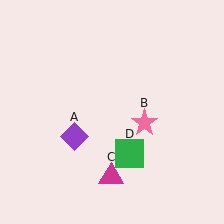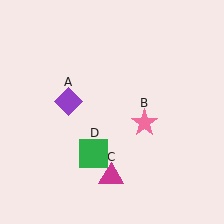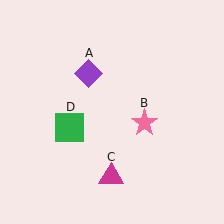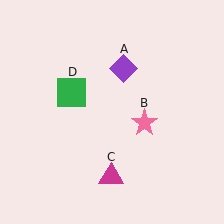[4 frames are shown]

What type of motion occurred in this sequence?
The purple diamond (object A), green square (object D) rotated clockwise around the center of the scene.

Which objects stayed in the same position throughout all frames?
Pink star (object B) and magenta triangle (object C) remained stationary.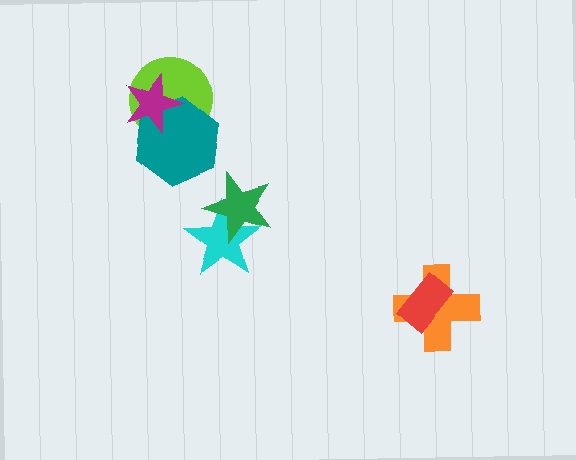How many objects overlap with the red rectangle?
1 object overlaps with the red rectangle.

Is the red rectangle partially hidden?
No, no other shape covers it.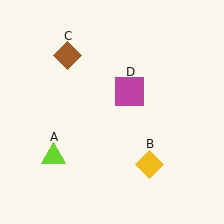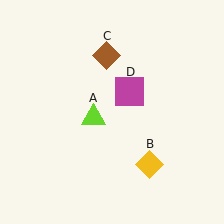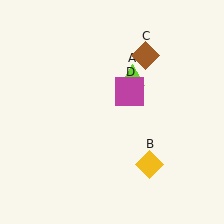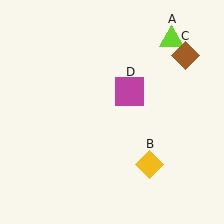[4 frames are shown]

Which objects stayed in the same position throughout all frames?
Yellow diamond (object B) and magenta square (object D) remained stationary.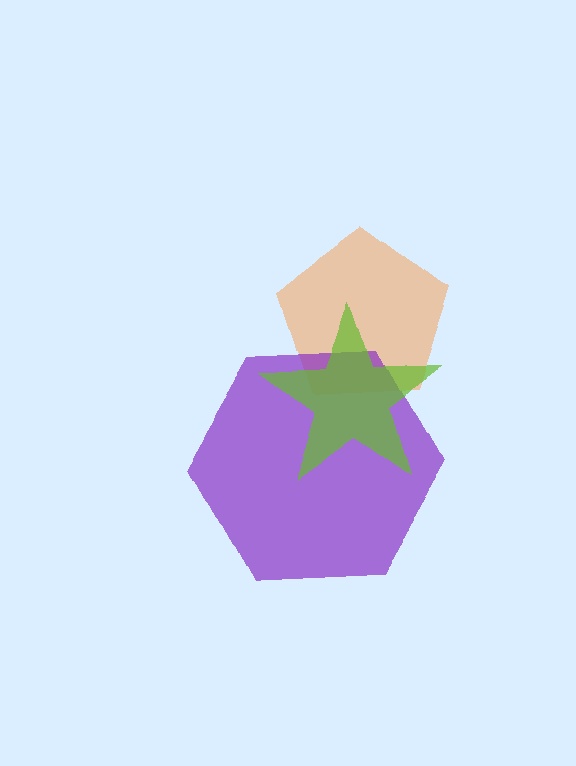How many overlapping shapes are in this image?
There are 3 overlapping shapes in the image.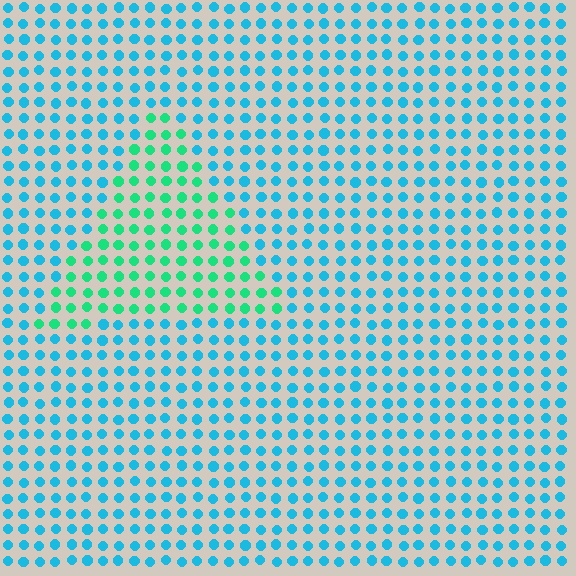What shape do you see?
I see a triangle.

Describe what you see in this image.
The image is filled with small cyan elements in a uniform arrangement. A triangle-shaped region is visible where the elements are tinted to a slightly different hue, forming a subtle color boundary.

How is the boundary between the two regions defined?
The boundary is defined purely by a slight shift in hue (about 42 degrees). Spacing, size, and orientation are identical on both sides.